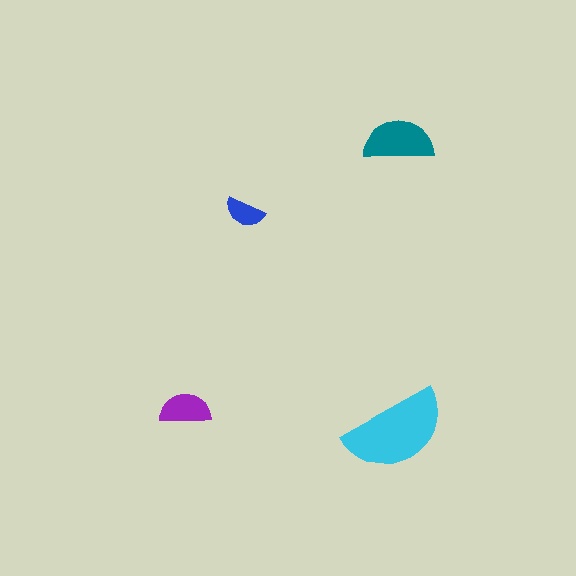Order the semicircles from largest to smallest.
the cyan one, the teal one, the purple one, the blue one.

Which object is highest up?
The teal semicircle is topmost.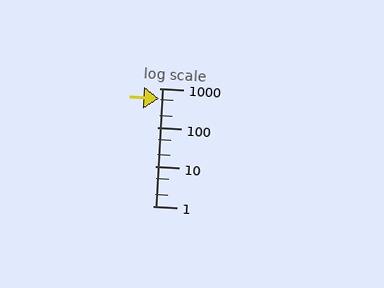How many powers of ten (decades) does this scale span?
The scale spans 3 decades, from 1 to 1000.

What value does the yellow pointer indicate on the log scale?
The pointer indicates approximately 550.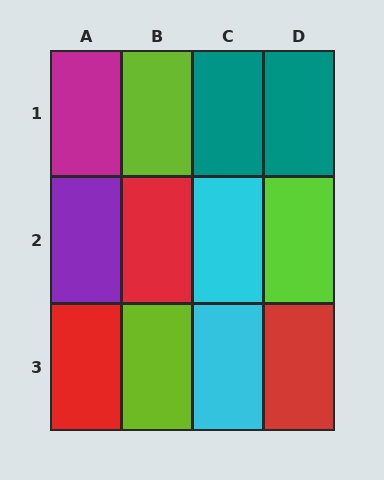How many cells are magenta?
1 cell is magenta.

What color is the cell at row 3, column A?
Red.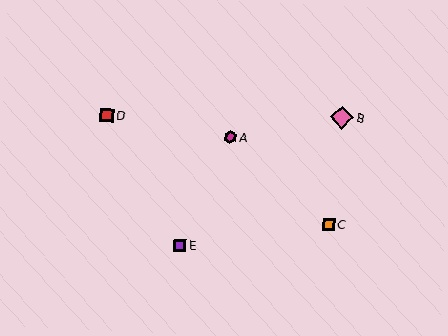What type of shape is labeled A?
Shape A is a magenta hexagon.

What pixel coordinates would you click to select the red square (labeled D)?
Click at (107, 115) to select the red square D.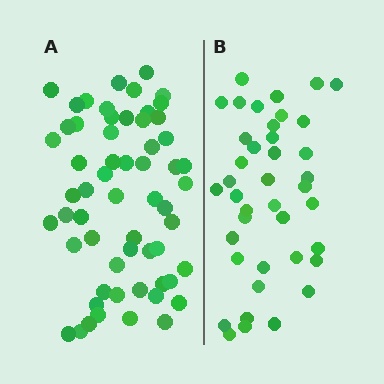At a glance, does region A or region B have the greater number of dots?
Region A (the left region) has more dots.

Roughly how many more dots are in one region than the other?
Region A has approximately 20 more dots than region B.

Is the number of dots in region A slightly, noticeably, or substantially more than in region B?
Region A has substantially more. The ratio is roughly 1.5 to 1.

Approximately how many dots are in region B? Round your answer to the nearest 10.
About 40 dots.